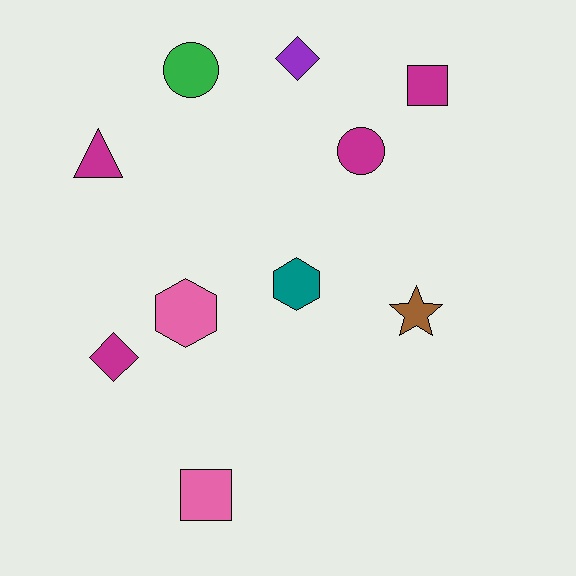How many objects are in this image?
There are 10 objects.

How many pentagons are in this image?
There are no pentagons.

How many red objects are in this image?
There are no red objects.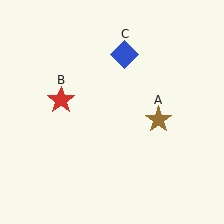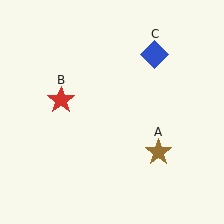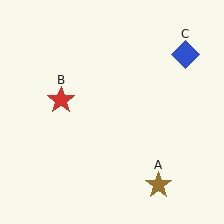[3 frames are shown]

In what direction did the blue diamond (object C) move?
The blue diamond (object C) moved right.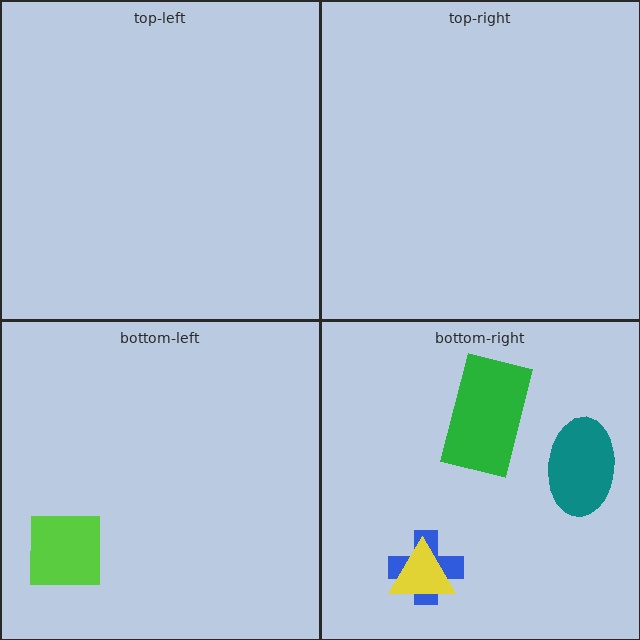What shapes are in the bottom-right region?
The blue cross, the teal ellipse, the green rectangle, the yellow triangle.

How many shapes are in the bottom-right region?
4.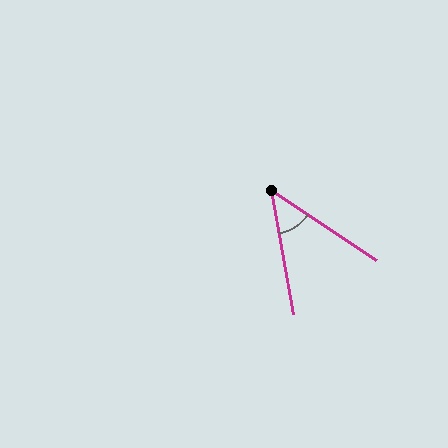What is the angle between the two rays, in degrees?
Approximately 46 degrees.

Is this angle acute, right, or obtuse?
It is acute.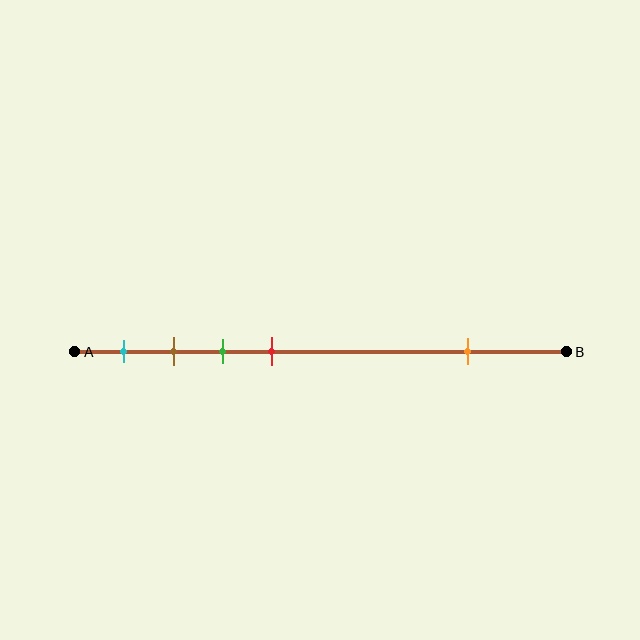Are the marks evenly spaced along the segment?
No, the marks are not evenly spaced.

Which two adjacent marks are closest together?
The brown and green marks are the closest adjacent pair.